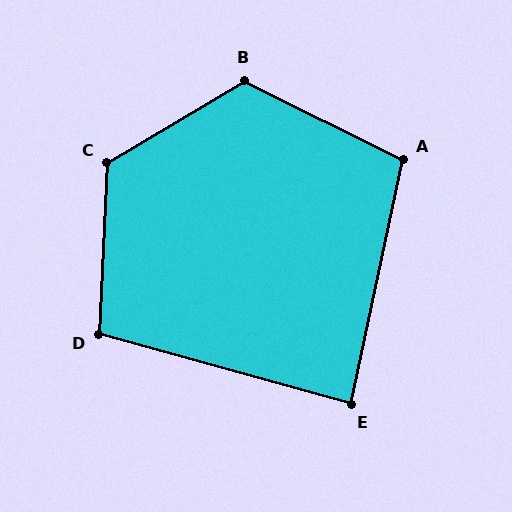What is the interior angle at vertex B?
Approximately 123 degrees (obtuse).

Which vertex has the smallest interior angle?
E, at approximately 87 degrees.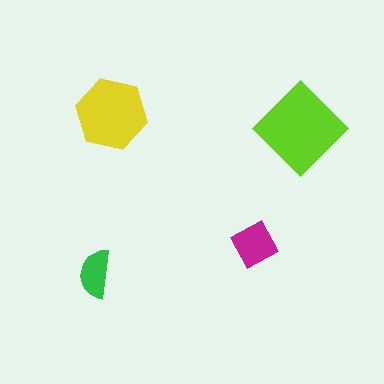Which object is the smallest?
The green semicircle.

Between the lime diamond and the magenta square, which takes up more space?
The lime diamond.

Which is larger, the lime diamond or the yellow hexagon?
The lime diamond.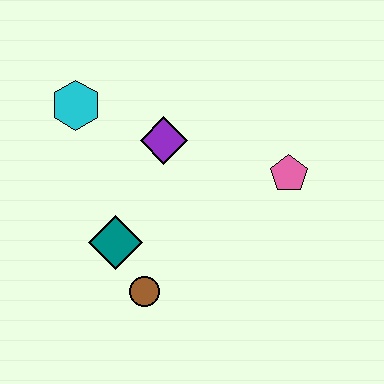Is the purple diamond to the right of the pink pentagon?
No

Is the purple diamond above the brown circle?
Yes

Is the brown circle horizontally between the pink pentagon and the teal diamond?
Yes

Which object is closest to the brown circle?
The teal diamond is closest to the brown circle.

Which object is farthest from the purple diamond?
The brown circle is farthest from the purple diamond.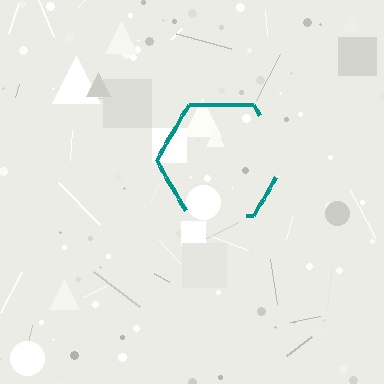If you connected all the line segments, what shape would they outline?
They would outline a hexagon.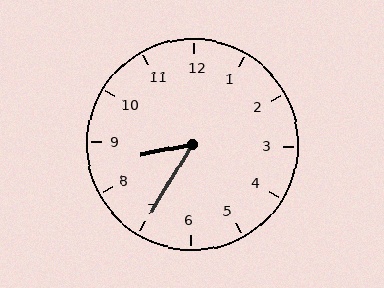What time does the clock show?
8:35.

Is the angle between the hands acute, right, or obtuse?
It is acute.